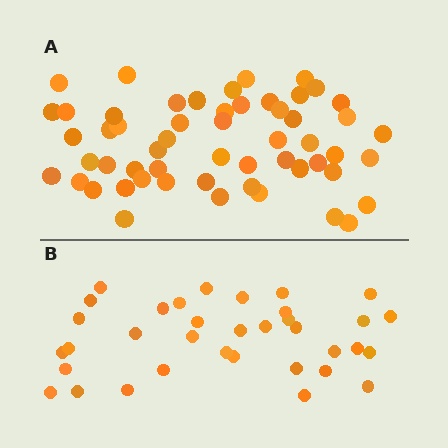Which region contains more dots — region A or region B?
Region A (the top region) has more dots.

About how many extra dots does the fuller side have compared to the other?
Region A has approximately 20 more dots than region B.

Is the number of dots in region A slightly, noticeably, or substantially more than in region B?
Region A has substantially more. The ratio is roughly 1.6 to 1.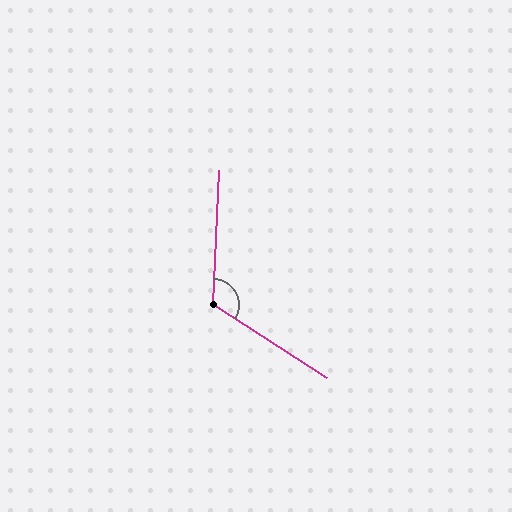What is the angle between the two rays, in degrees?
Approximately 120 degrees.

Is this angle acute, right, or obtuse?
It is obtuse.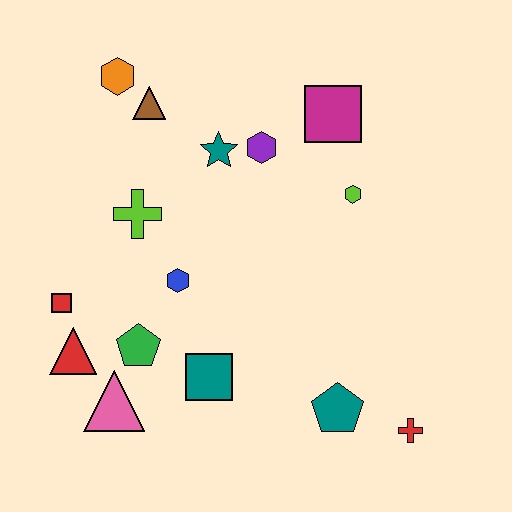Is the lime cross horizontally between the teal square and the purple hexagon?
No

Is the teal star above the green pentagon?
Yes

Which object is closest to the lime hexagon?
The magenta square is closest to the lime hexagon.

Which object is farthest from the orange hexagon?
The red cross is farthest from the orange hexagon.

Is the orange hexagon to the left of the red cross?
Yes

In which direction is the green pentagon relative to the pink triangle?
The green pentagon is above the pink triangle.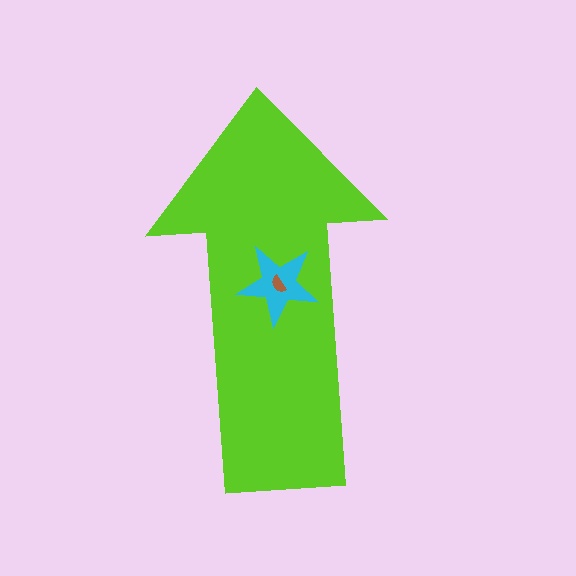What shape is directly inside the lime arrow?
The cyan star.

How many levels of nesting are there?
3.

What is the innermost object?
The brown semicircle.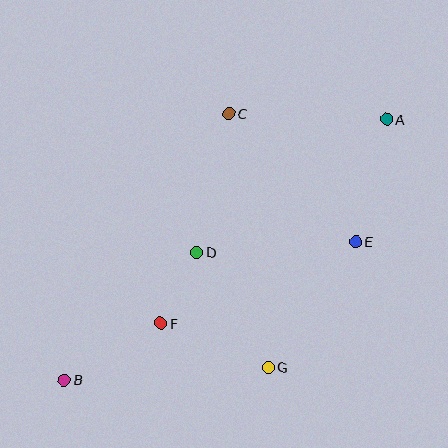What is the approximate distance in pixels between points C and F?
The distance between C and F is approximately 221 pixels.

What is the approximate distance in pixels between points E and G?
The distance between E and G is approximately 153 pixels.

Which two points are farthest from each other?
Points A and B are farthest from each other.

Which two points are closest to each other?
Points D and F are closest to each other.